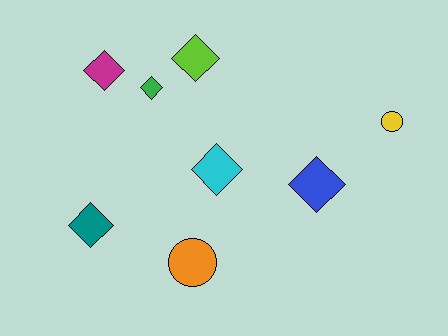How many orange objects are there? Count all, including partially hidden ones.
There is 1 orange object.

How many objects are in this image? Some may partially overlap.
There are 8 objects.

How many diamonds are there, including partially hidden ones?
There are 6 diamonds.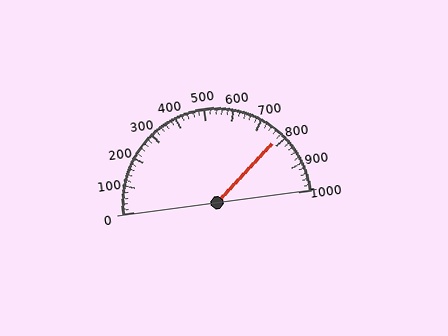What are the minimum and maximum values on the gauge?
The gauge ranges from 0 to 1000.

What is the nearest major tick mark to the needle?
The nearest major tick mark is 800.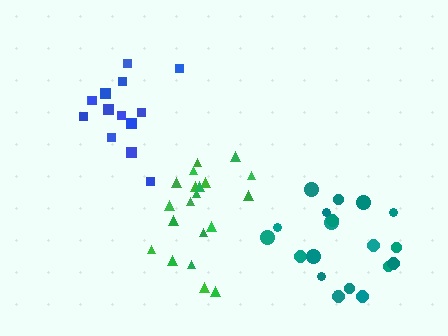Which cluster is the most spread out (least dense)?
Blue.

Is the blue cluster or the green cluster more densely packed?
Green.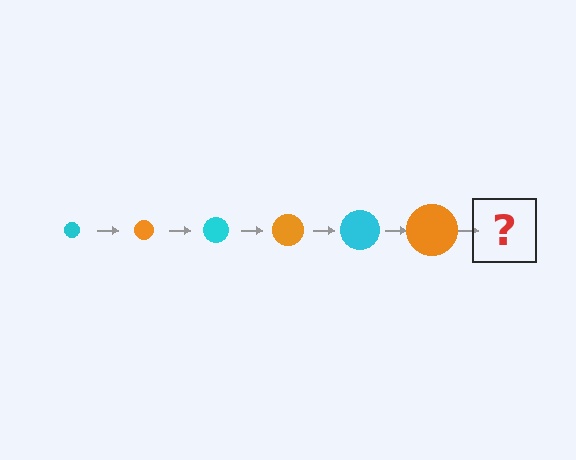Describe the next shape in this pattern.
It should be a cyan circle, larger than the previous one.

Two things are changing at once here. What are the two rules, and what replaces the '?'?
The two rules are that the circle grows larger each step and the color cycles through cyan and orange. The '?' should be a cyan circle, larger than the previous one.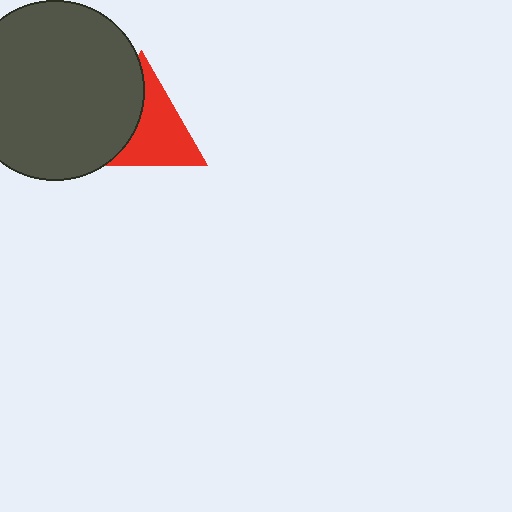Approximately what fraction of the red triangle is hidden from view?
Roughly 43% of the red triangle is hidden behind the dark gray circle.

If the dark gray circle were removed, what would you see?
You would see the complete red triangle.